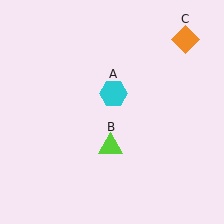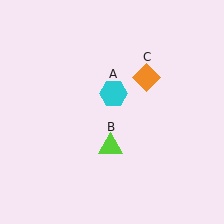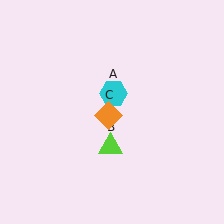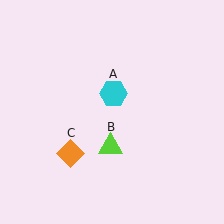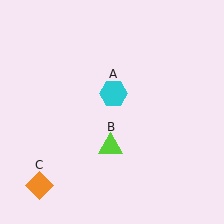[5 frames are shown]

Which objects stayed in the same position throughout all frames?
Cyan hexagon (object A) and lime triangle (object B) remained stationary.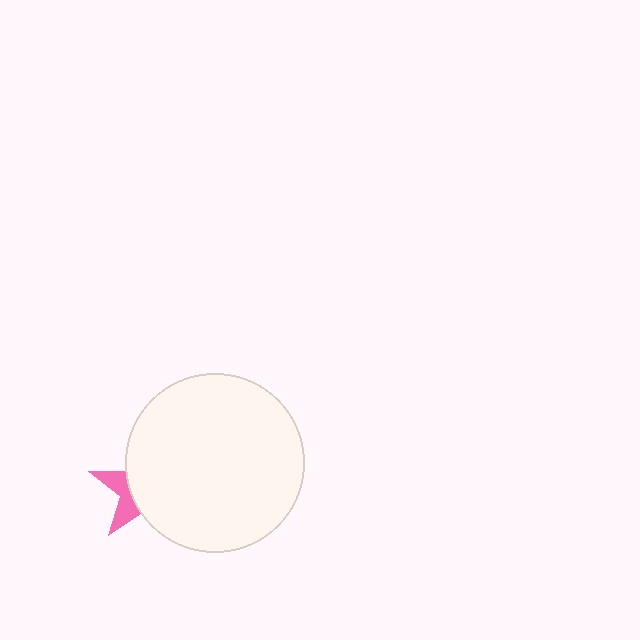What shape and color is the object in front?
The object in front is a white circle.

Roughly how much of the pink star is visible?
A small part of it is visible (roughly 30%).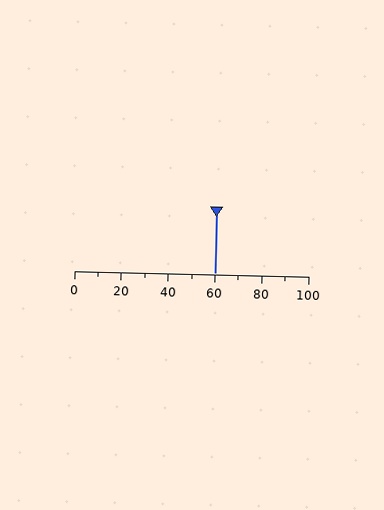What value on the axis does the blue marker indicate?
The marker indicates approximately 60.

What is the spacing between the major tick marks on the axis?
The major ticks are spaced 20 apart.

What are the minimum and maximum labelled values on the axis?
The axis runs from 0 to 100.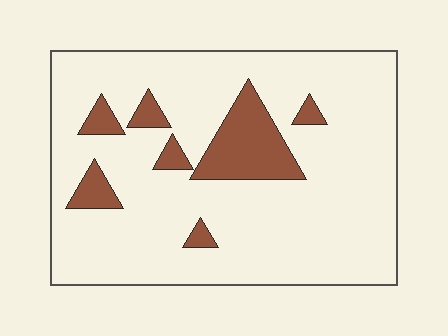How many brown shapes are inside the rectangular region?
7.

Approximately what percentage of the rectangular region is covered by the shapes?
Approximately 15%.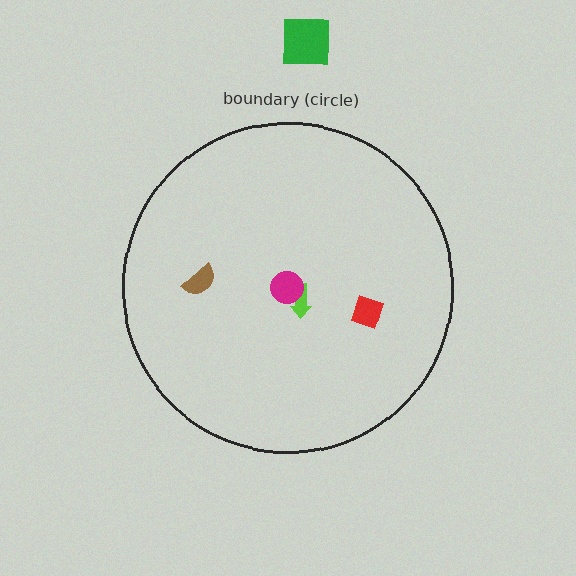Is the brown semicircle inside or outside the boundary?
Inside.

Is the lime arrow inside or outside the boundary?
Inside.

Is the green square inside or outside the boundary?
Outside.